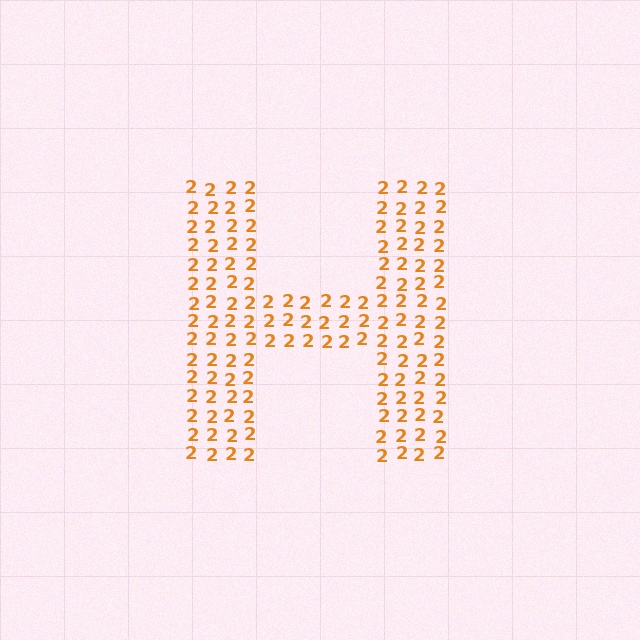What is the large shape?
The large shape is the letter H.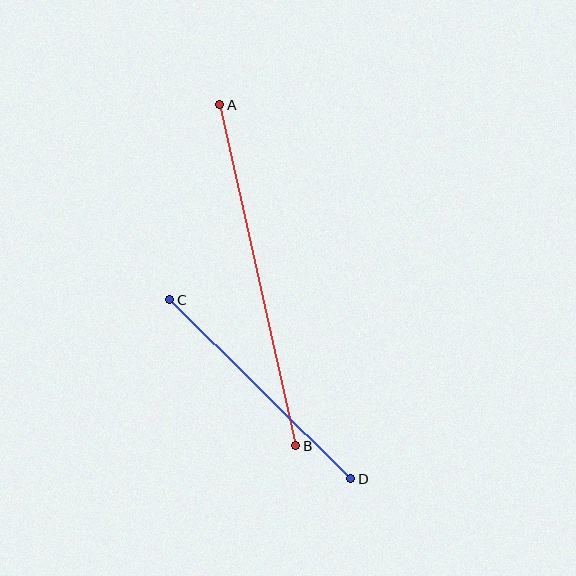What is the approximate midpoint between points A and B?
The midpoint is at approximately (258, 275) pixels.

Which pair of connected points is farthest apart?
Points A and B are farthest apart.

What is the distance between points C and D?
The distance is approximately 255 pixels.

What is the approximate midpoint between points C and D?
The midpoint is at approximately (260, 389) pixels.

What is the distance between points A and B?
The distance is approximately 350 pixels.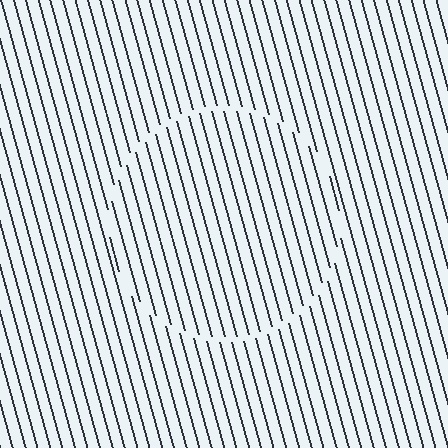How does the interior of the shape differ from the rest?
The interior of the shape contains the same grating, shifted by half a period — the contour is defined by the phase discontinuity where line-ends from the inner and outer gratings abut.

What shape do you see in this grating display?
An illusory circle. The interior of the shape contains the same grating, shifted by half a period — the contour is defined by the phase discontinuity where line-ends from the inner and outer gratings abut.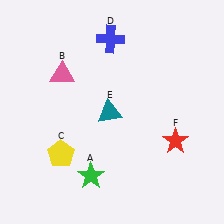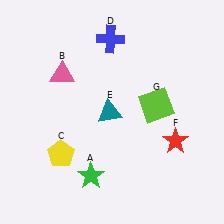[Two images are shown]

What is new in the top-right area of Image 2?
A lime square (G) was added in the top-right area of Image 2.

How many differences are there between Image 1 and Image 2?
There is 1 difference between the two images.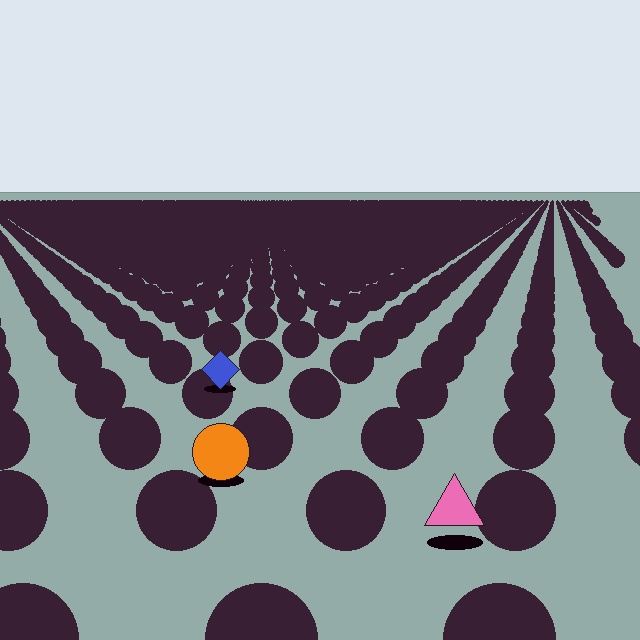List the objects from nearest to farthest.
From nearest to farthest: the pink triangle, the orange circle, the blue diamond.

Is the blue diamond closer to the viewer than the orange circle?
No. The orange circle is closer — you can tell from the texture gradient: the ground texture is coarser near it.